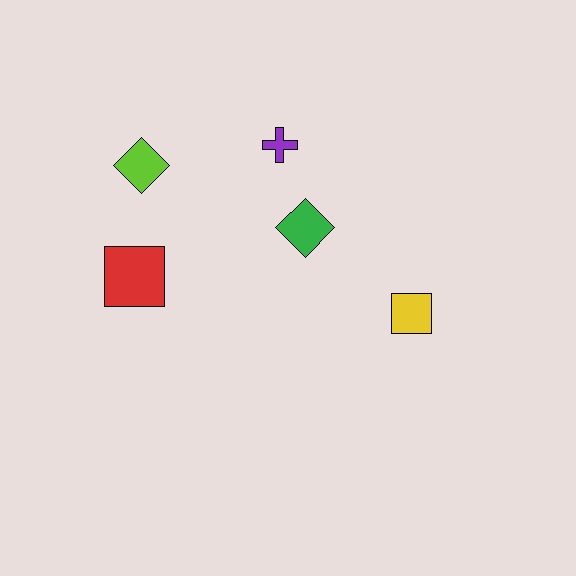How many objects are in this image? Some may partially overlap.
There are 5 objects.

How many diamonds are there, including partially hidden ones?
There are 2 diamonds.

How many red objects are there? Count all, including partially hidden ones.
There is 1 red object.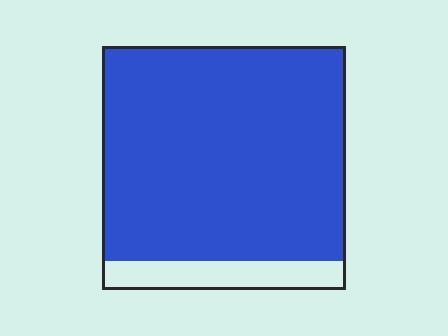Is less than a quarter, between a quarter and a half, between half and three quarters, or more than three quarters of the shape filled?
More than three quarters.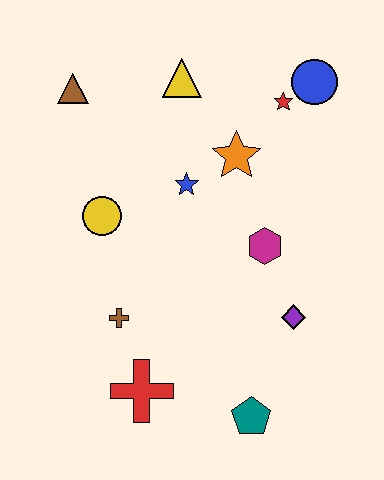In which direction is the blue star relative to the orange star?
The blue star is to the left of the orange star.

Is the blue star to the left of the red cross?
No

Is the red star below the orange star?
No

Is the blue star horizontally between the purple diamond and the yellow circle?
Yes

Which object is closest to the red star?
The blue circle is closest to the red star.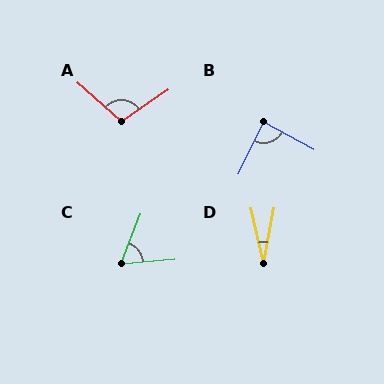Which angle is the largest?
A, at approximately 104 degrees.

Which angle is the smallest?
D, at approximately 24 degrees.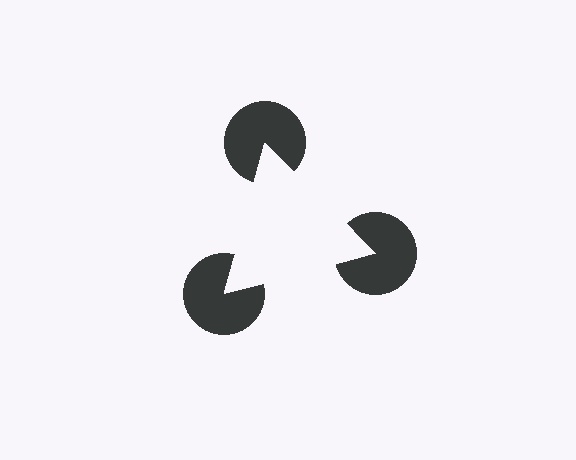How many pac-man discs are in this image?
There are 3 — one at each vertex of the illusory triangle.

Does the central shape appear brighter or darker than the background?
It typically appears slightly brighter than the background, even though no actual brightness change is drawn.